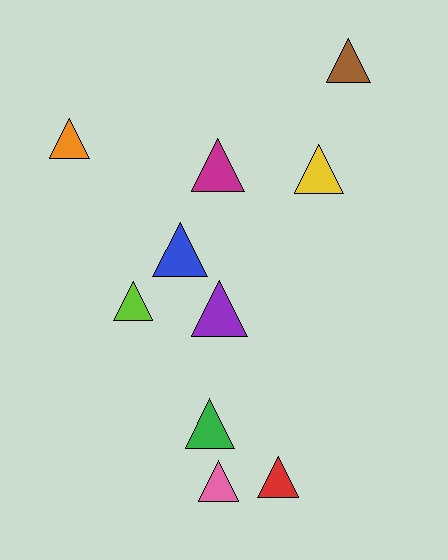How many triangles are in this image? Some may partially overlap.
There are 10 triangles.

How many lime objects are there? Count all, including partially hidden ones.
There is 1 lime object.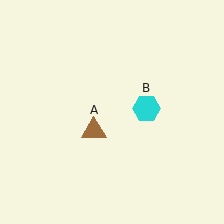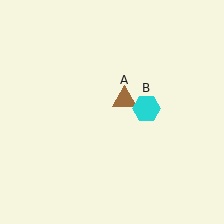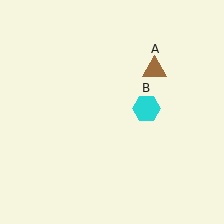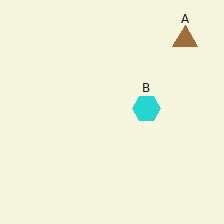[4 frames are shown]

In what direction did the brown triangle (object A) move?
The brown triangle (object A) moved up and to the right.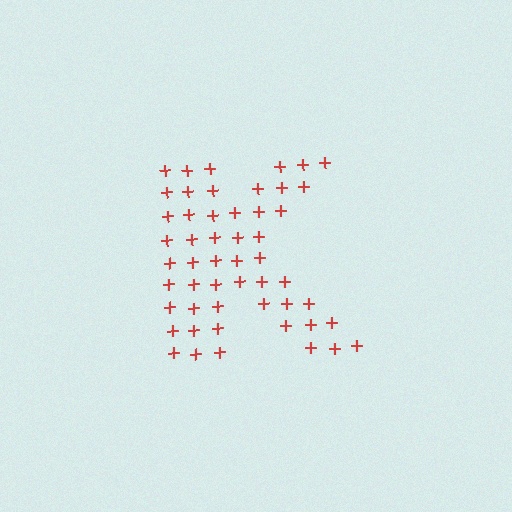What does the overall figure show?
The overall figure shows the letter K.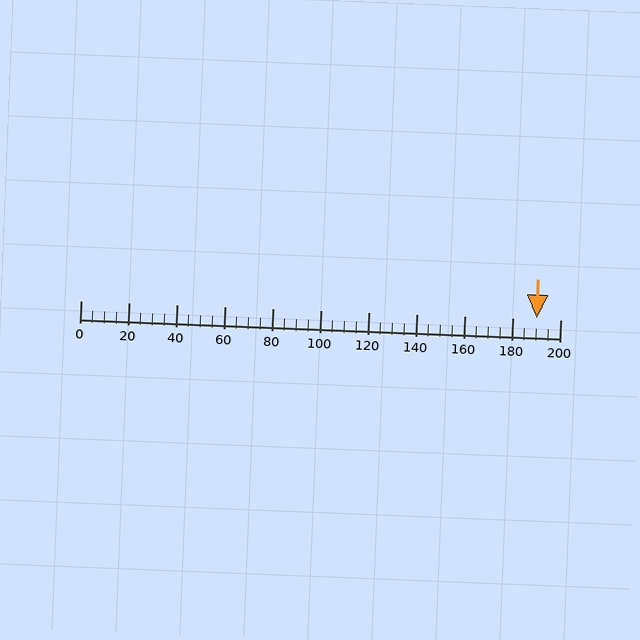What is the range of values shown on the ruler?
The ruler shows values from 0 to 200.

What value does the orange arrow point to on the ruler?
The orange arrow points to approximately 190.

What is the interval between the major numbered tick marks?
The major tick marks are spaced 20 units apart.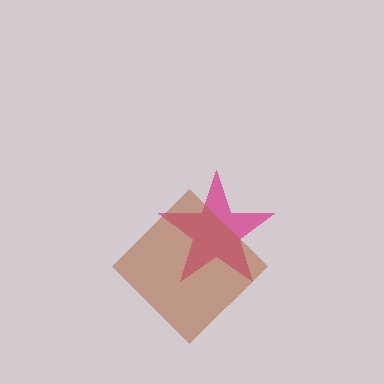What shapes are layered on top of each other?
The layered shapes are: a magenta star, a brown diamond.